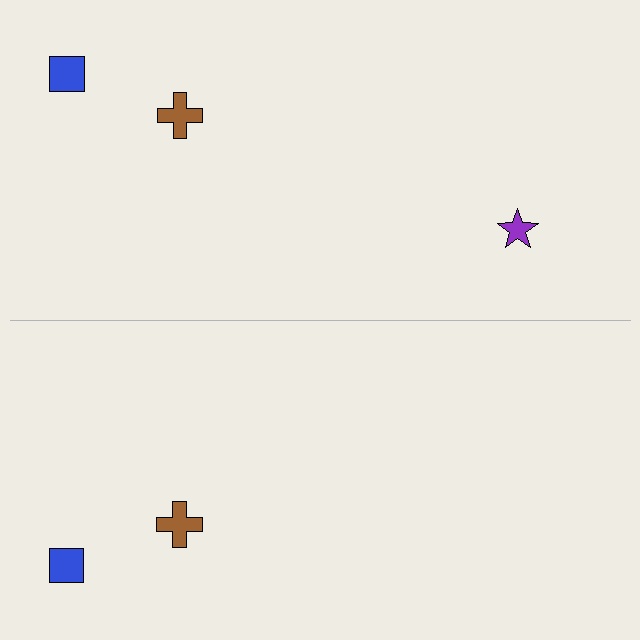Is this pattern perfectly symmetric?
No, the pattern is not perfectly symmetric. A purple star is missing from the bottom side.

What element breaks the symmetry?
A purple star is missing from the bottom side.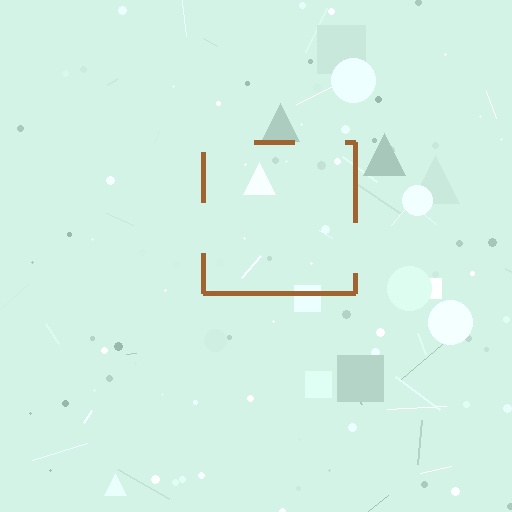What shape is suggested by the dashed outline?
The dashed outline suggests a square.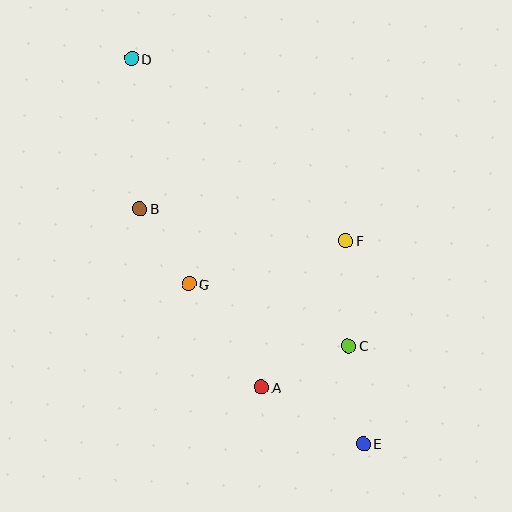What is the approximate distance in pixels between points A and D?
The distance between A and D is approximately 353 pixels.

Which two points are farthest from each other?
Points D and E are farthest from each other.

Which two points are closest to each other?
Points B and G are closest to each other.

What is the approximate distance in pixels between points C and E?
The distance between C and E is approximately 99 pixels.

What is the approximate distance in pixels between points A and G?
The distance between A and G is approximately 126 pixels.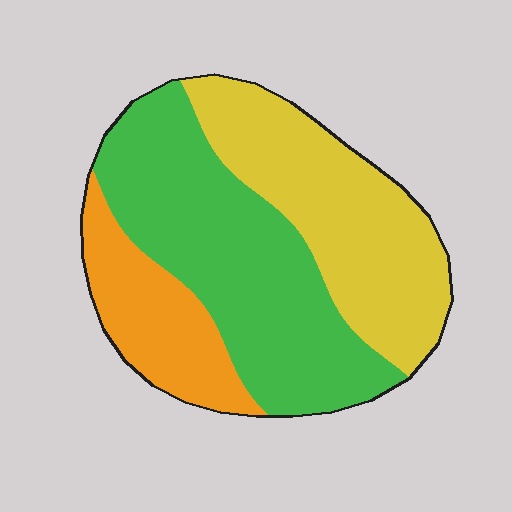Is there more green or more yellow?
Green.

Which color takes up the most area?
Green, at roughly 45%.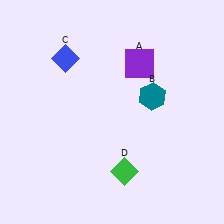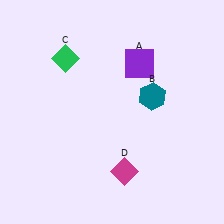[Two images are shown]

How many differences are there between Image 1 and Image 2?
There are 2 differences between the two images.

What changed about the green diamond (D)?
In Image 1, D is green. In Image 2, it changed to magenta.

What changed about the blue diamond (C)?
In Image 1, C is blue. In Image 2, it changed to green.